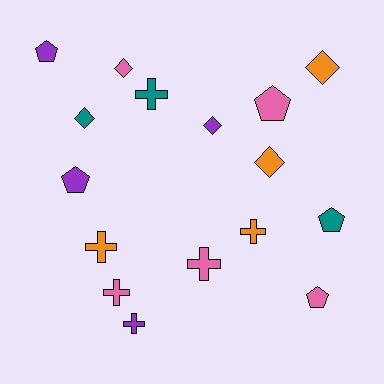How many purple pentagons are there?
There are 2 purple pentagons.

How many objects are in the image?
There are 16 objects.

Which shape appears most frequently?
Cross, with 6 objects.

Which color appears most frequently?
Pink, with 5 objects.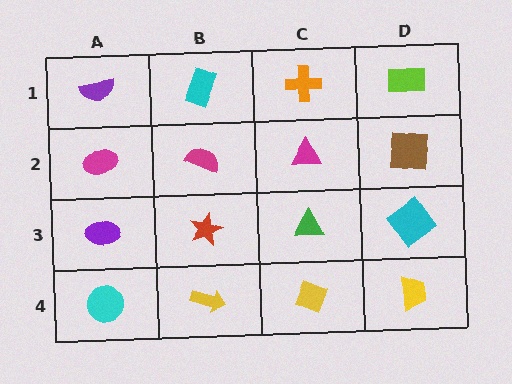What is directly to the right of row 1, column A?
A cyan rectangle.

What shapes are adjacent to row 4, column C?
A green triangle (row 3, column C), a yellow arrow (row 4, column B), a yellow trapezoid (row 4, column D).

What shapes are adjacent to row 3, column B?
A magenta semicircle (row 2, column B), a yellow arrow (row 4, column B), a purple ellipse (row 3, column A), a green triangle (row 3, column C).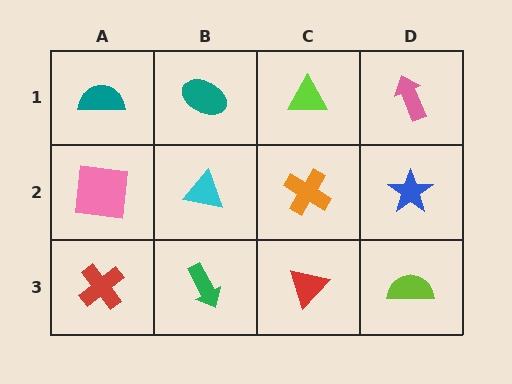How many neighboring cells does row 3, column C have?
3.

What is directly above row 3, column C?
An orange cross.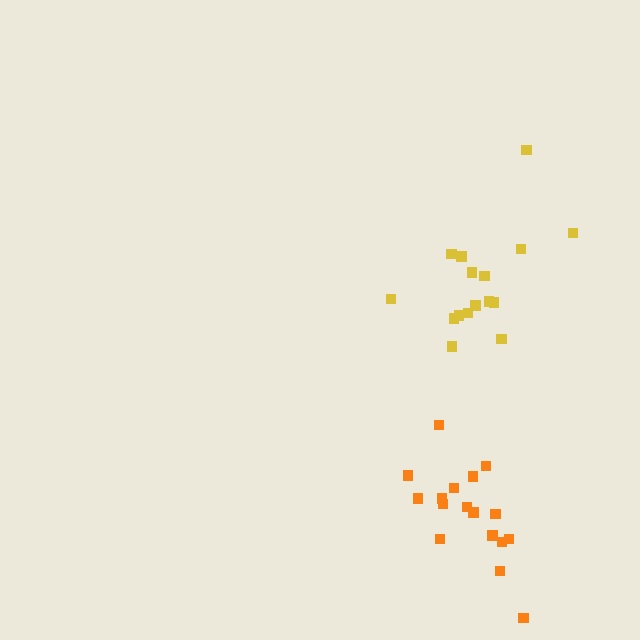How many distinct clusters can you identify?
There are 2 distinct clusters.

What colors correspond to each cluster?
The clusters are colored: yellow, orange.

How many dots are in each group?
Group 1: 16 dots, Group 2: 17 dots (33 total).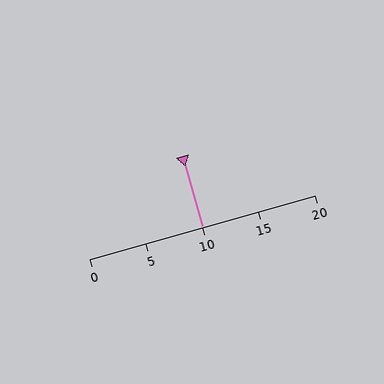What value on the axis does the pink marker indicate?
The marker indicates approximately 10.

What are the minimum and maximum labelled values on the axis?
The axis runs from 0 to 20.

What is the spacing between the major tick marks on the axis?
The major ticks are spaced 5 apart.